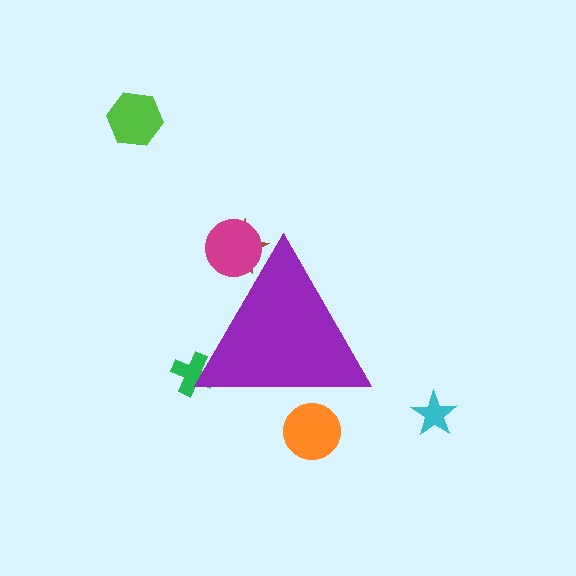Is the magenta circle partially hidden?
Yes, the magenta circle is partially hidden behind the purple triangle.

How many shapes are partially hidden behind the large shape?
4 shapes are partially hidden.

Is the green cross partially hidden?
Yes, the green cross is partially hidden behind the purple triangle.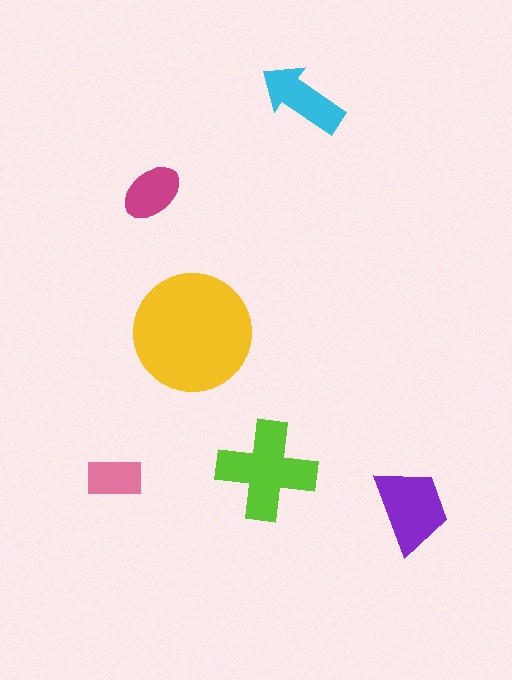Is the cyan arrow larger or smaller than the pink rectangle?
Larger.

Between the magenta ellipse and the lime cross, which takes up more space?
The lime cross.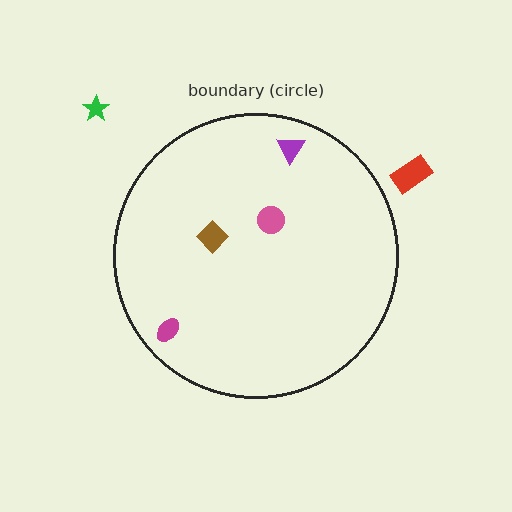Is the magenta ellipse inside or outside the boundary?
Inside.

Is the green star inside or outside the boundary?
Outside.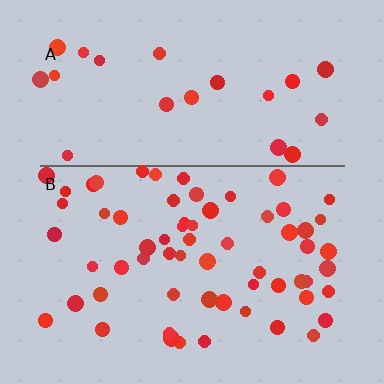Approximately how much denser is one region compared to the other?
Approximately 2.6× — region B over region A.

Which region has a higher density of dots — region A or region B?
B (the bottom).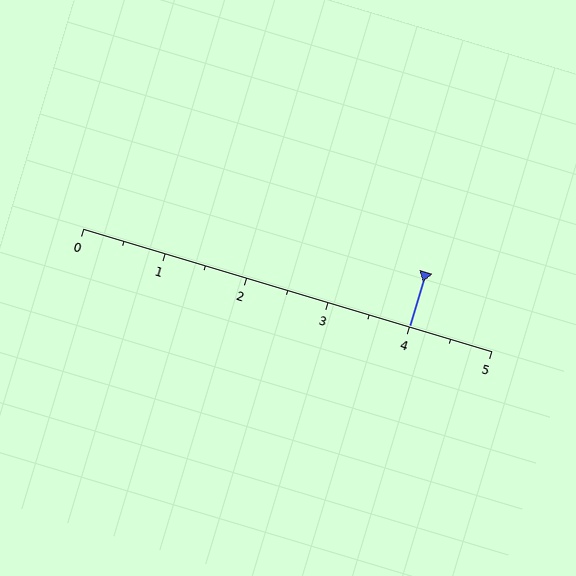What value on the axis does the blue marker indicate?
The marker indicates approximately 4.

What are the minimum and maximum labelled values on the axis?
The axis runs from 0 to 5.